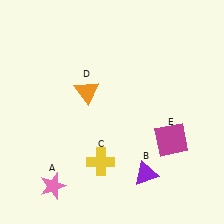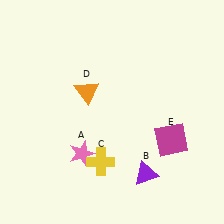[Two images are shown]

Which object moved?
The pink star (A) moved up.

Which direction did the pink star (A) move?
The pink star (A) moved up.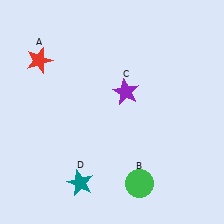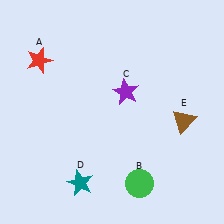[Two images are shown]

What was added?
A brown triangle (E) was added in Image 2.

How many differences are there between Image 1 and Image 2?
There is 1 difference between the two images.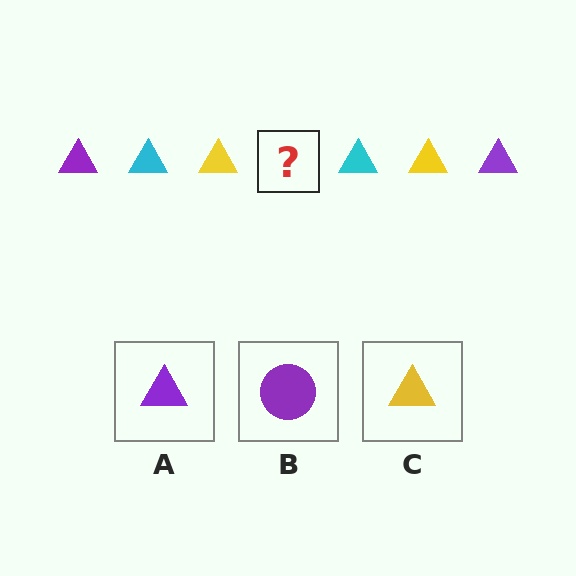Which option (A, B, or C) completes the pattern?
A.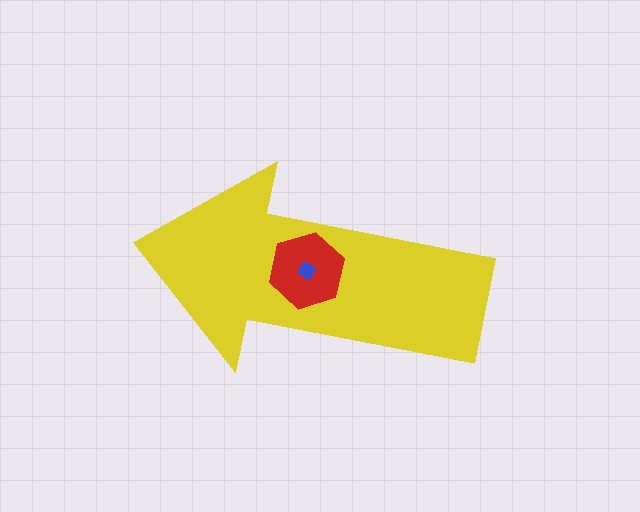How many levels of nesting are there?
3.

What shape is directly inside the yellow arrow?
The red hexagon.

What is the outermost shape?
The yellow arrow.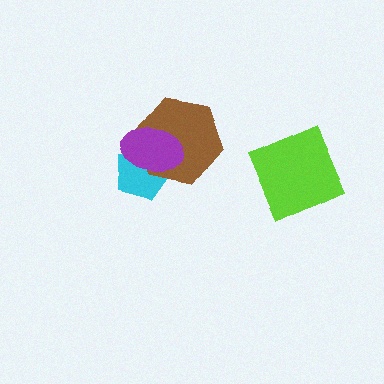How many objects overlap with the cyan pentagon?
2 objects overlap with the cyan pentagon.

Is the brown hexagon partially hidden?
Yes, it is partially covered by another shape.